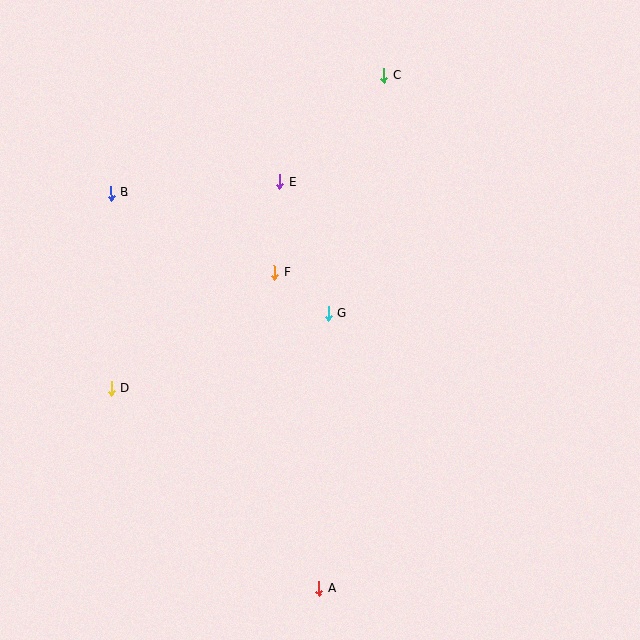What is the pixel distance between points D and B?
The distance between D and B is 196 pixels.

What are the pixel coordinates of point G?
Point G is at (328, 313).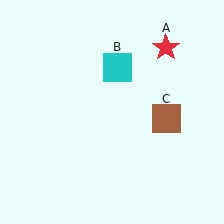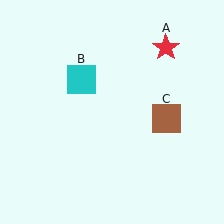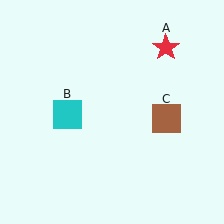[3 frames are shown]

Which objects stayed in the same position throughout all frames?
Red star (object A) and brown square (object C) remained stationary.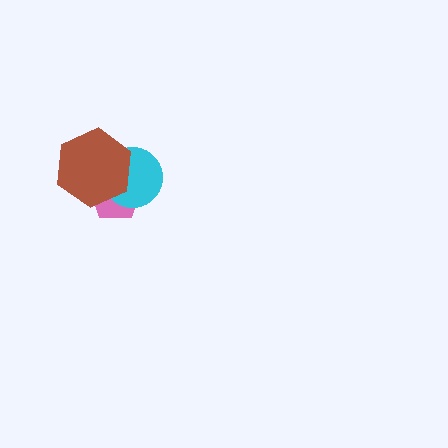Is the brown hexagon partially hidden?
No, no other shape covers it.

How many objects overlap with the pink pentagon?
2 objects overlap with the pink pentagon.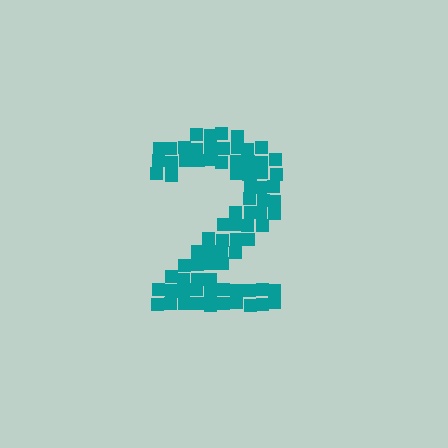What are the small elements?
The small elements are squares.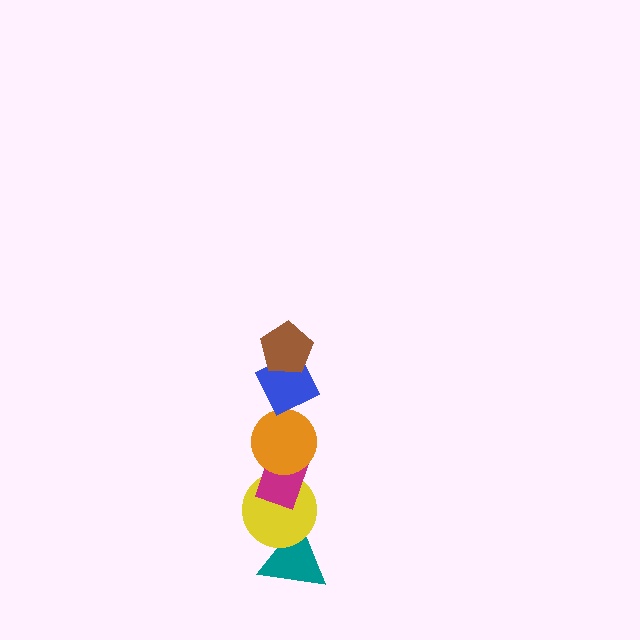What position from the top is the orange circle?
The orange circle is 3rd from the top.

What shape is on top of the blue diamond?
The brown pentagon is on top of the blue diamond.